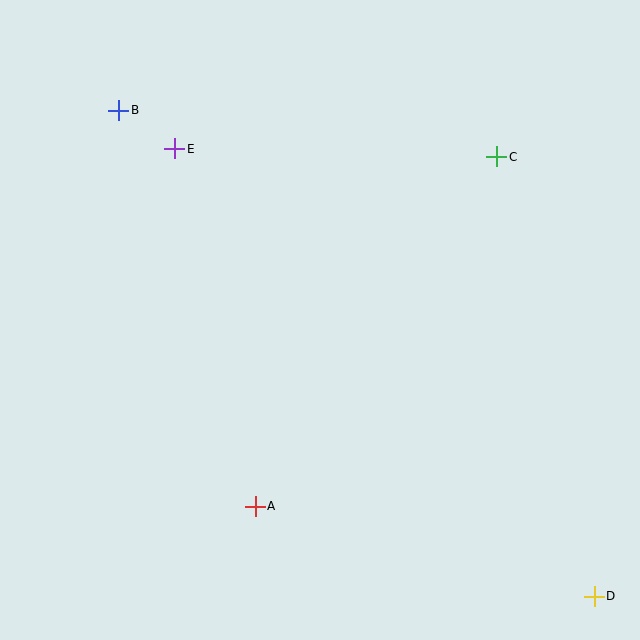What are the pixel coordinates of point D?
Point D is at (594, 596).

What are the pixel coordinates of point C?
Point C is at (497, 157).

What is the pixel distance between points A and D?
The distance between A and D is 351 pixels.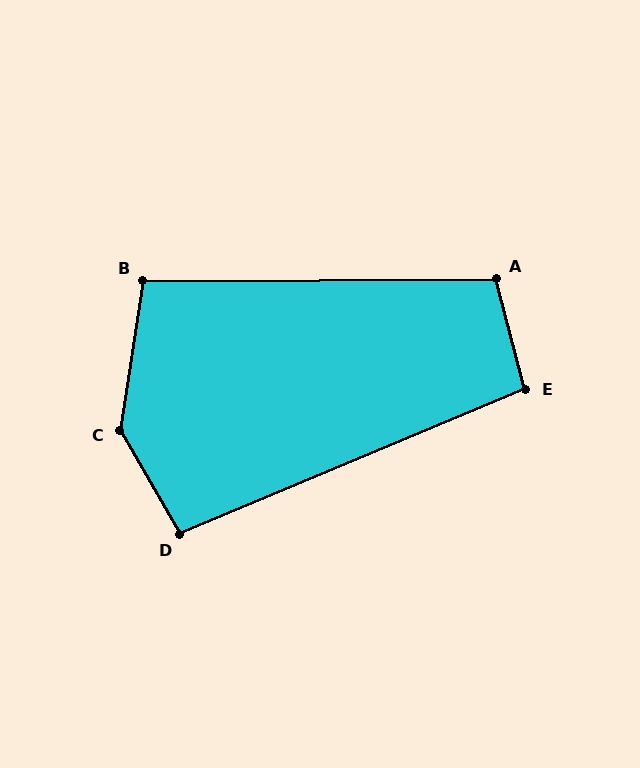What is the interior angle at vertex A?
Approximately 104 degrees (obtuse).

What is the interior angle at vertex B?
Approximately 99 degrees (obtuse).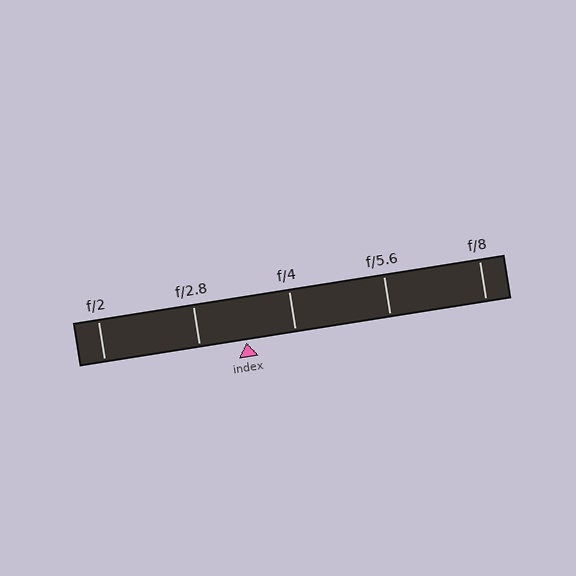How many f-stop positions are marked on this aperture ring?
There are 5 f-stop positions marked.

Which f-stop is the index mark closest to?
The index mark is closest to f/2.8.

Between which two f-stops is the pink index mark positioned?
The index mark is between f/2.8 and f/4.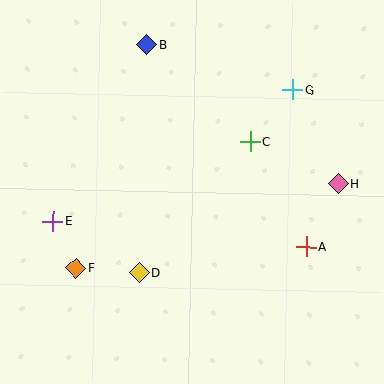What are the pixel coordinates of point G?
Point G is at (293, 90).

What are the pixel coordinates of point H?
Point H is at (338, 184).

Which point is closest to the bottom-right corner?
Point A is closest to the bottom-right corner.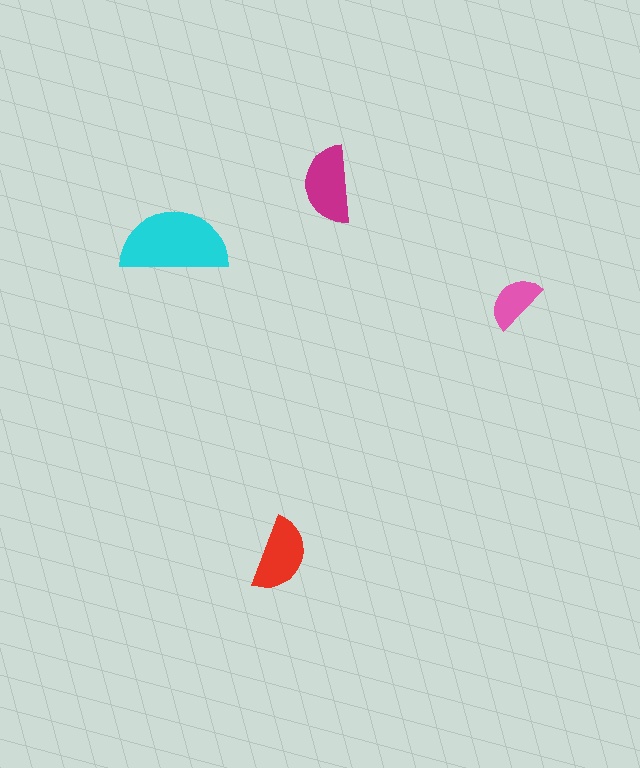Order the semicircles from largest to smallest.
the cyan one, the magenta one, the red one, the pink one.